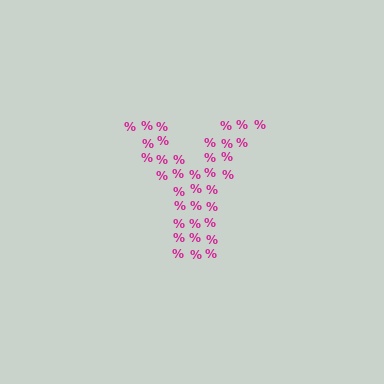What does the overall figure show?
The overall figure shows the letter Y.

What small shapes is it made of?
It is made of small percent signs.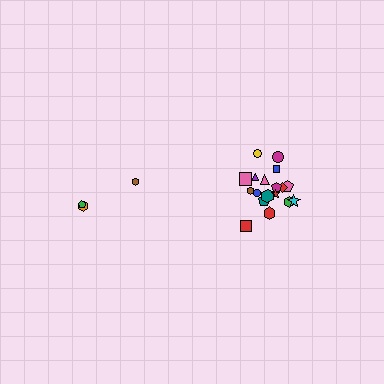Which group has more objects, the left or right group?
The right group.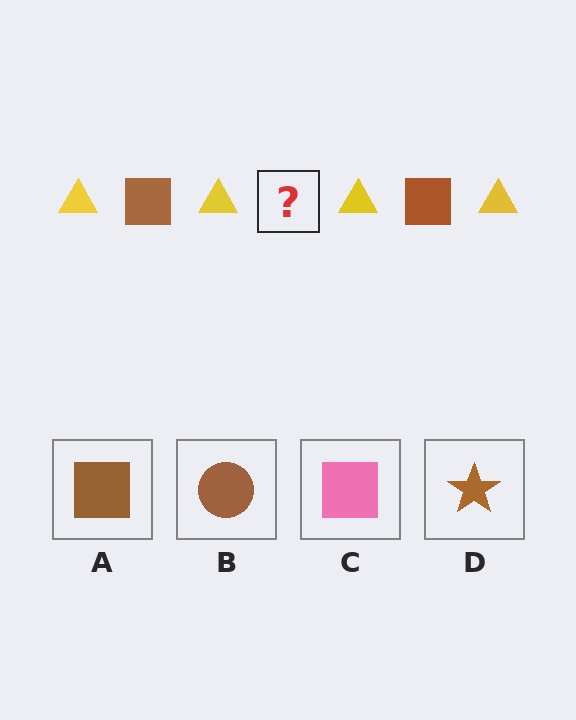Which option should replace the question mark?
Option A.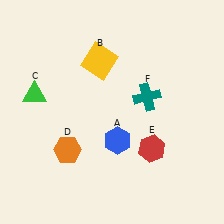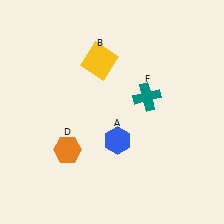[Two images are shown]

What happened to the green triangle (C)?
The green triangle (C) was removed in Image 2. It was in the top-left area of Image 1.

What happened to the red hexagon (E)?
The red hexagon (E) was removed in Image 2. It was in the bottom-right area of Image 1.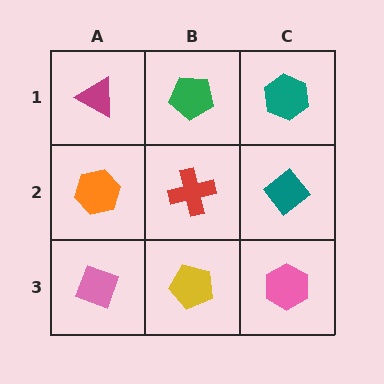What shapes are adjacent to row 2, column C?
A teal hexagon (row 1, column C), a pink hexagon (row 3, column C), a red cross (row 2, column B).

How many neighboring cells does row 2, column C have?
3.